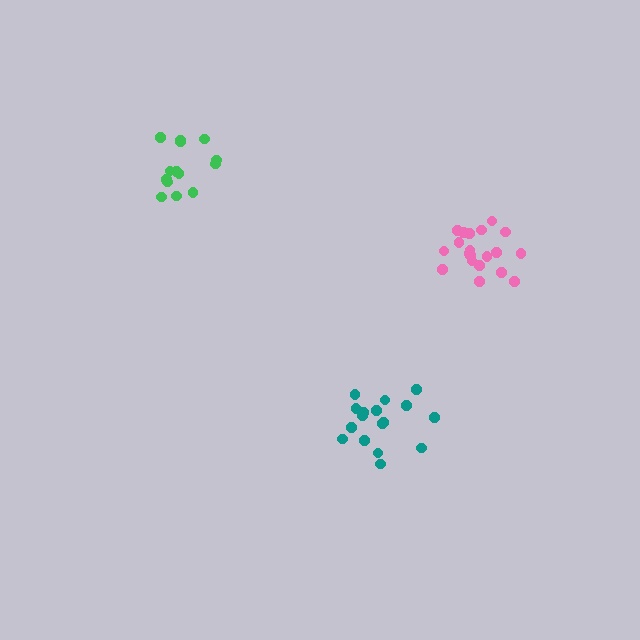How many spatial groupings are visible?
There are 3 spatial groupings.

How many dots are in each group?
Group 1: 17 dots, Group 2: 20 dots, Group 3: 15 dots (52 total).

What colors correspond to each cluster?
The clusters are colored: teal, pink, green.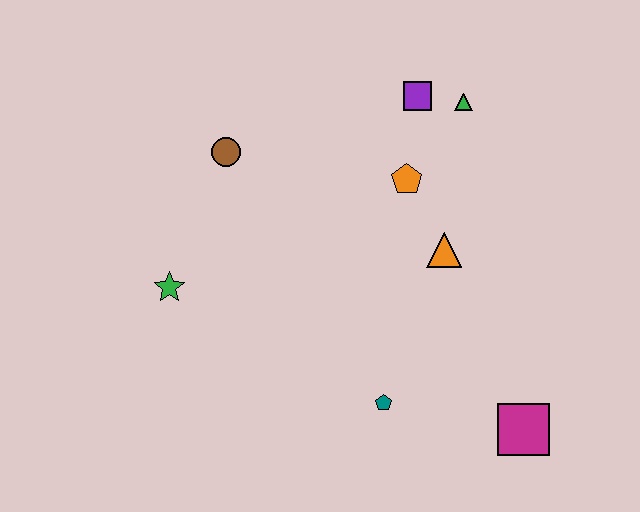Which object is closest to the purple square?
The green triangle is closest to the purple square.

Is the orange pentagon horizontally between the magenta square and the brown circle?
Yes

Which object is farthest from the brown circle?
The magenta square is farthest from the brown circle.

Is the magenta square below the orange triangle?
Yes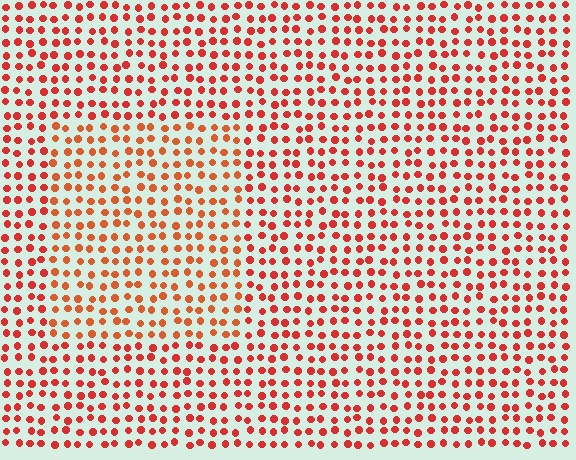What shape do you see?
I see a rectangle.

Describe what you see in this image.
The image is filled with small red elements in a uniform arrangement. A rectangle-shaped region is visible where the elements are tinted to a slightly different hue, forming a subtle color boundary.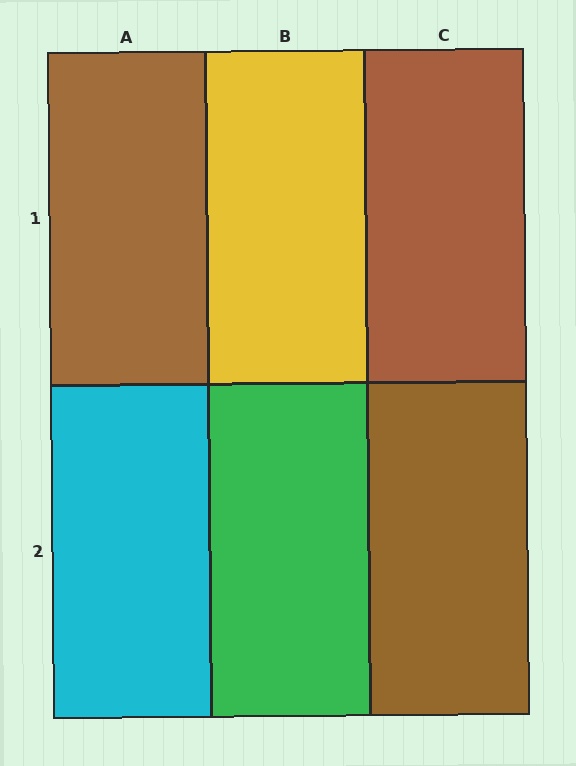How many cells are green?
1 cell is green.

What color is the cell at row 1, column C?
Brown.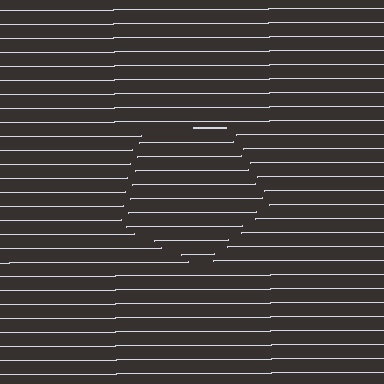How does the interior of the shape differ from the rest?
The interior of the shape contains the same grating, shifted by half a period — the contour is defined by the phase discontinuity where line-ends from the inner and outer gratings abut.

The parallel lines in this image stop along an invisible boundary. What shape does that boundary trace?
An illusory pentagon. The interior of the shape contains the same grating, shifted by half a period — the contour is defined by the phase discontinuity where line-ends from the inner and outer gratings abut.